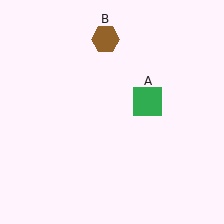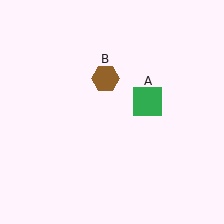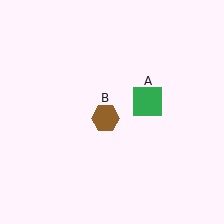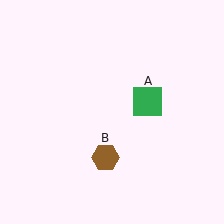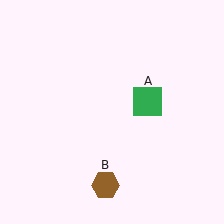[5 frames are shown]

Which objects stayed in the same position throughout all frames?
Green square (object A) remained stationary.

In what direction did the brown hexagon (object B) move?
The brown hexagon (object B) moved down.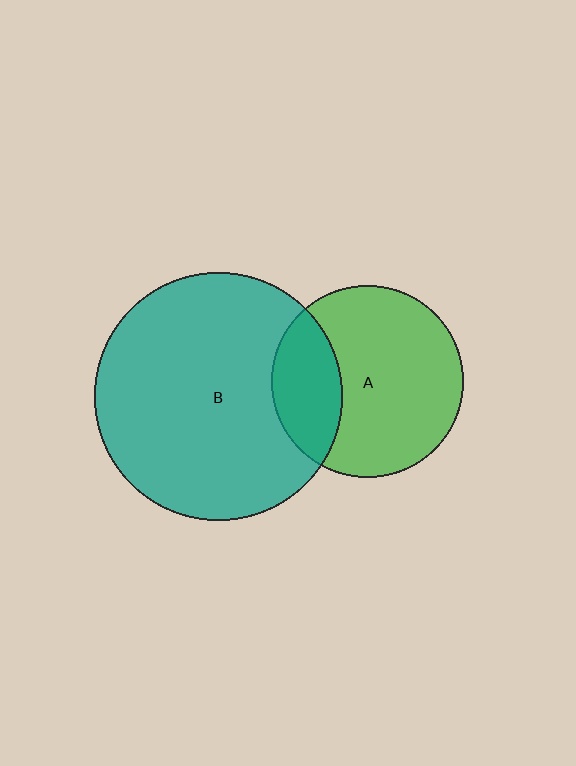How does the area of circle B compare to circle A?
Approximately 1.7 times.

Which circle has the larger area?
Circle B (teal).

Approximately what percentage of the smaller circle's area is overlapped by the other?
Approximately 25%.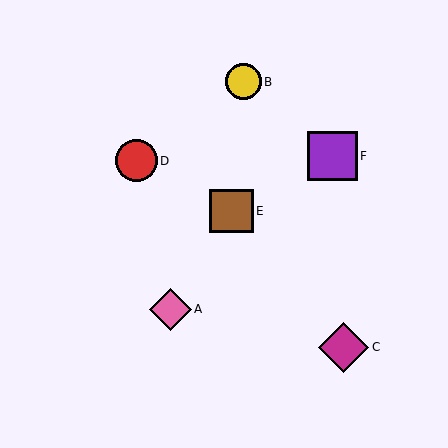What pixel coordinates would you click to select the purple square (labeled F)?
Click at (333, 156) to select the purple square F.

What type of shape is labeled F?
Shape F is a purple square.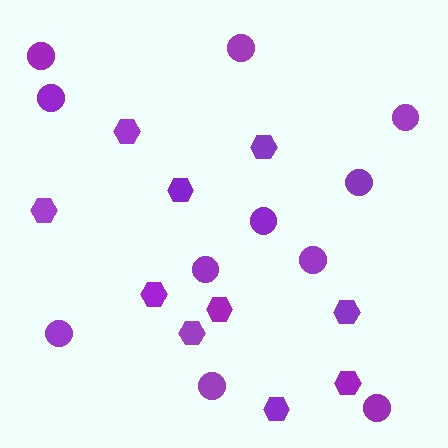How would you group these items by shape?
There are 2 groups: one group of circles (11) and one group of hexagons (10).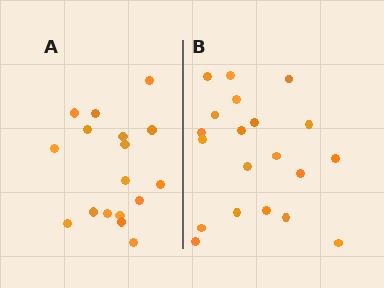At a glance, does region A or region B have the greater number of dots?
Region B (the right region) has more dots.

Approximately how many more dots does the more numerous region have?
Region B has just a few more — roughly 2 or 3 more dots than region A.